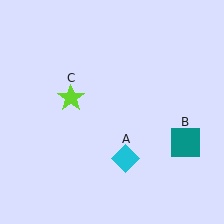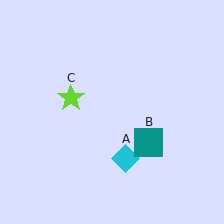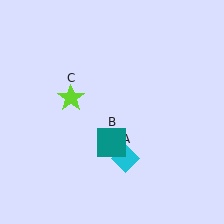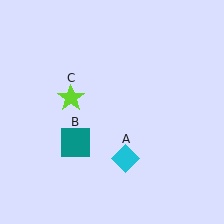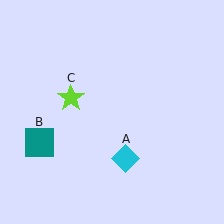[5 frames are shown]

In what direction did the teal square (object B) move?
The teal square (object B) moved left.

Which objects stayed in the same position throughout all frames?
Cyan diamond (object A) and lime star (object C) remained stationary.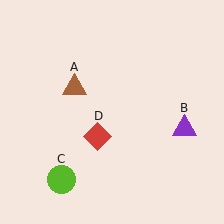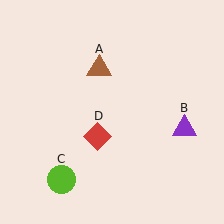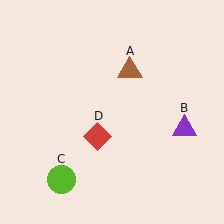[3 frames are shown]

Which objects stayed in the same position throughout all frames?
Purple triangle (object B) and lime circle (object C) and red diamond (object D) remained stationary.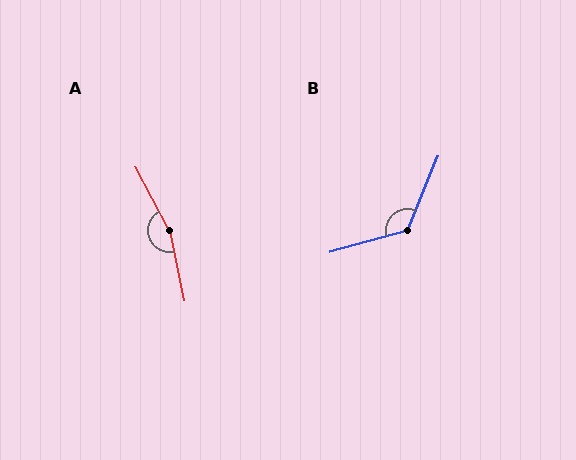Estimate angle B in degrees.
Approximately 128 degrees.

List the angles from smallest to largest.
B (128°), A (164°).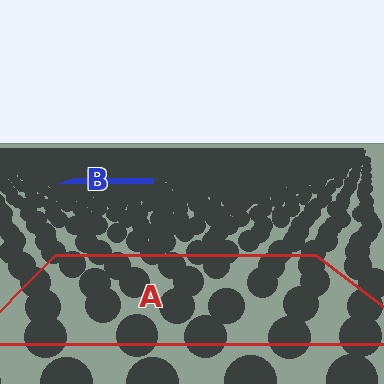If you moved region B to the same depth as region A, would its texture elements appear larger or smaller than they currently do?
They would appear larger. At a closer depth, the same texture elements are projected at a bigger on-screen size.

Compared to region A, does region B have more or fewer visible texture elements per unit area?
Region B has more texture elements per unit area — they are packed more densely because it is farther away.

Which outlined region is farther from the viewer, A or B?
Region B is farther from the viewer — the texture elements inside it appear smaller and more densely packed.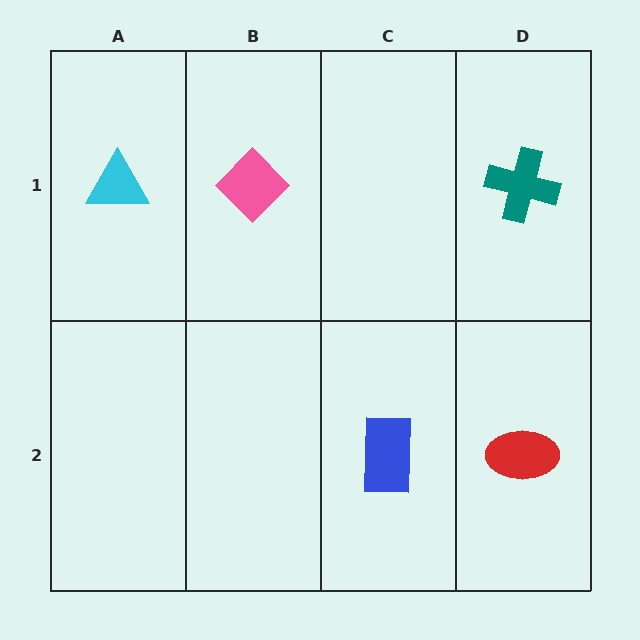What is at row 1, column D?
A teal cross.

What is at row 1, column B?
A pink diamond.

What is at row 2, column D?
A red ellipse.